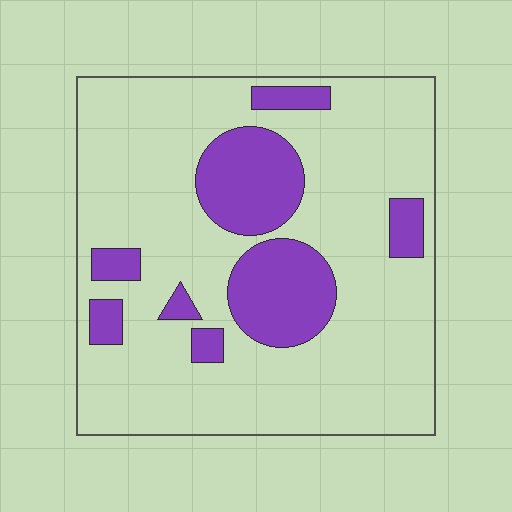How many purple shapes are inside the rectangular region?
8.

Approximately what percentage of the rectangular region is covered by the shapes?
Approximately 20%.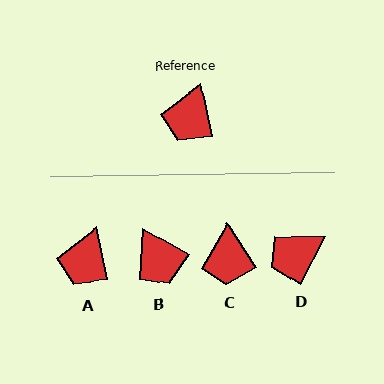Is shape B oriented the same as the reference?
No, it is off by about 48 degrees.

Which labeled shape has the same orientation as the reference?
A.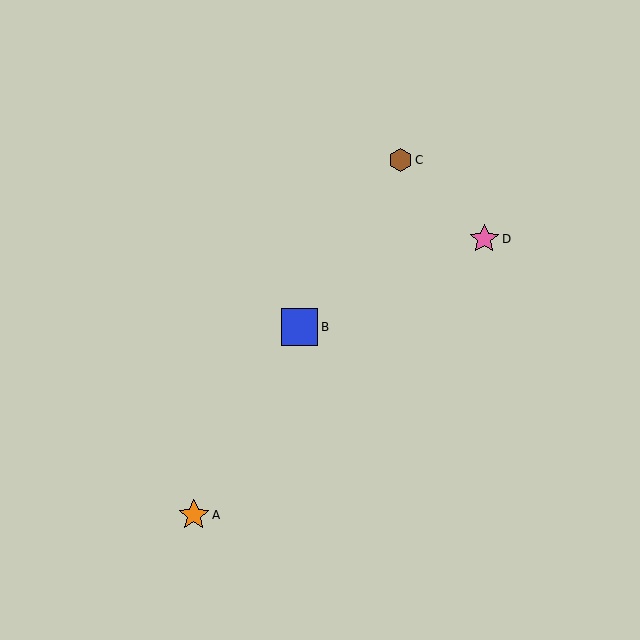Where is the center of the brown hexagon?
The center of the brown hexagon is at (400, 160).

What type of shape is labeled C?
Shape C is a brown hexagon.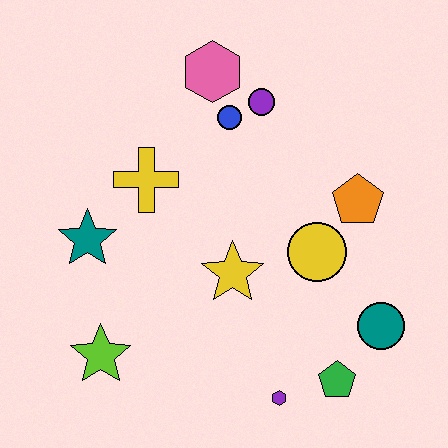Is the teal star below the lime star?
No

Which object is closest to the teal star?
The yellow cross is closest to the teal star.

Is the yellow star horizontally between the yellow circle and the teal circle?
No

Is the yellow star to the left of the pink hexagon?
No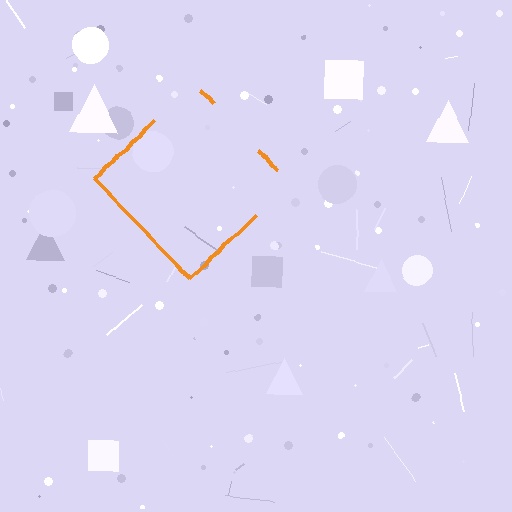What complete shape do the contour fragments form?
The contour fragments form a diamond.